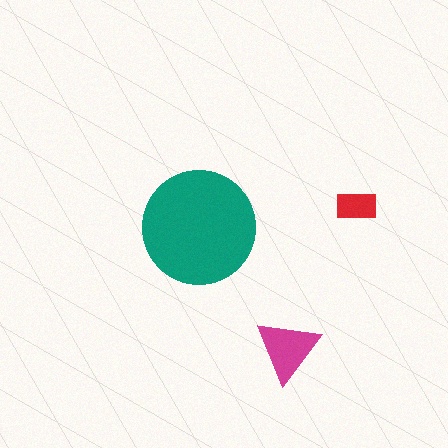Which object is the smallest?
The red rectangle.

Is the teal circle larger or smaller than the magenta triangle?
Larger.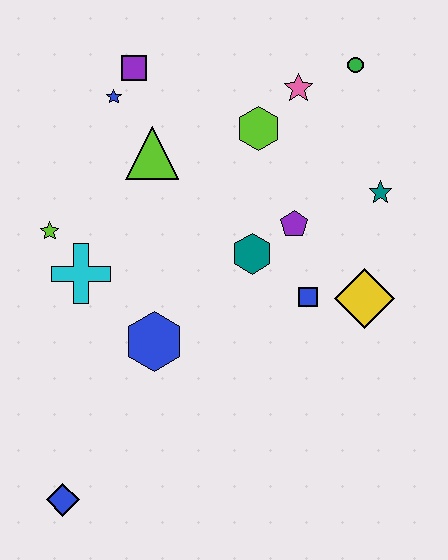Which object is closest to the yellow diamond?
The blue square is closest to the yellow diamond.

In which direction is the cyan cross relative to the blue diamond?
The cyan cross is above the blue diamond.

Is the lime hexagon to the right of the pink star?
No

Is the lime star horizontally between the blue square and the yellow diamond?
No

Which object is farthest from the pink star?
The blue diamond is farthest from the pink star.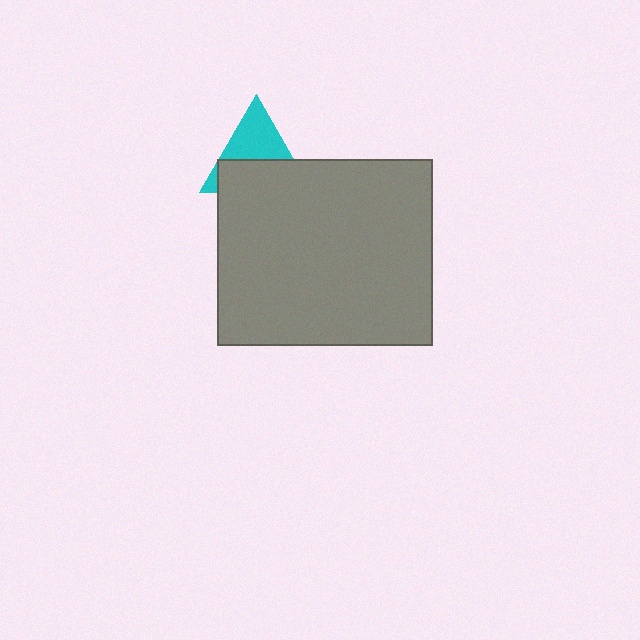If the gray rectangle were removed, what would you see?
You would see the complete cyan triangle.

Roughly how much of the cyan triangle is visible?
About half of it is visible (roughly 49%).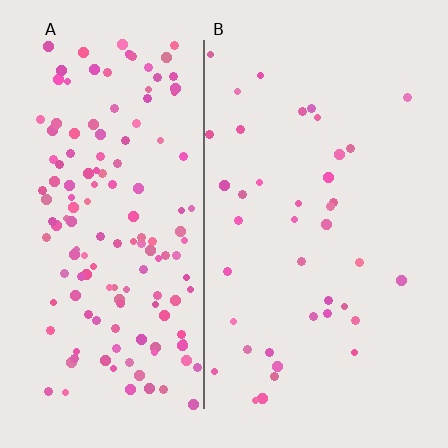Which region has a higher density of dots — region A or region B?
A (the left).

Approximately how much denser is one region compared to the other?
Approximately 3.7× — region A over region B.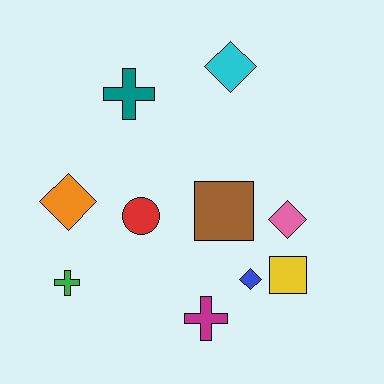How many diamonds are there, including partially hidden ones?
There are 4 diamonds.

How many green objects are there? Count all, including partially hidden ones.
There is 1 green object.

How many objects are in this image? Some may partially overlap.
There are 10 objects.